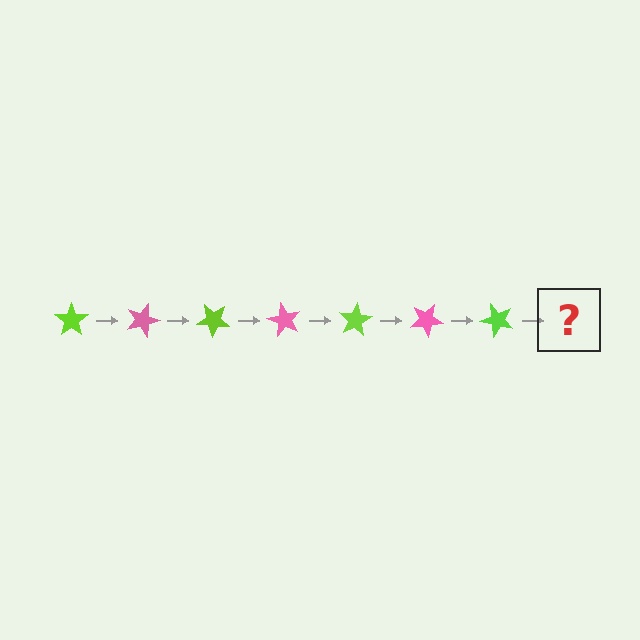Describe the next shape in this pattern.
It should be a pink star, rotated 140 degrees from the start.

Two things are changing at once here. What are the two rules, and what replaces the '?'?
The two rules are that it rotates 20 degrees each step and the color cycles through lime and pink. The '?' should be a pink star, rotated 140 degrees from the start.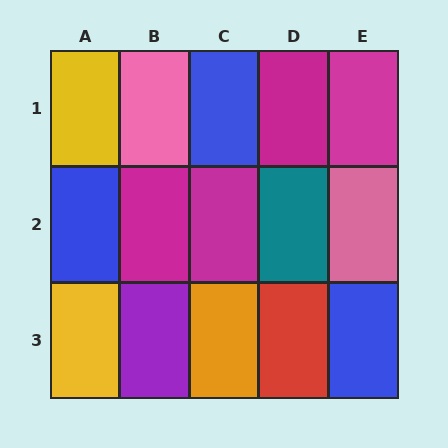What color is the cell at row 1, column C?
Blue.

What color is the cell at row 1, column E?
Magenta.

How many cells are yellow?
2 cells are yellow.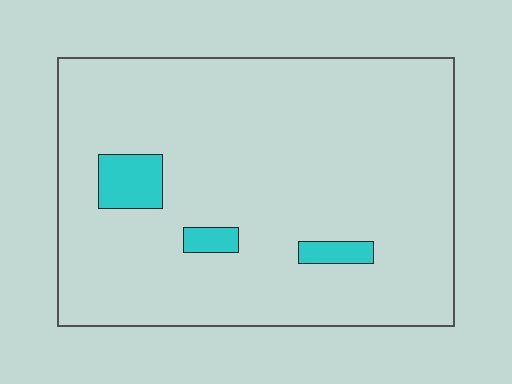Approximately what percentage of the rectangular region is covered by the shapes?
Approximately 5%.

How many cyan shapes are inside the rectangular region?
3.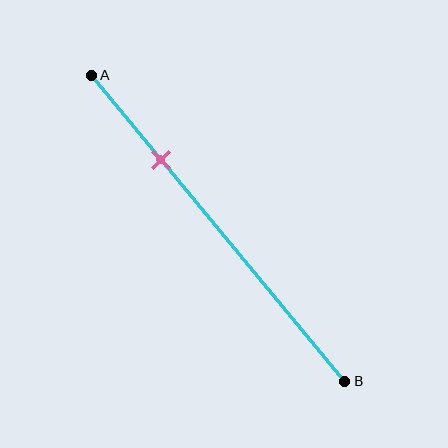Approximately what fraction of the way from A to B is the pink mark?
The pink mark is approximately 30% of the way from A to B.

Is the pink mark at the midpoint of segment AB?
No, the mark is at about 30% from A, not at the 50% midpoint.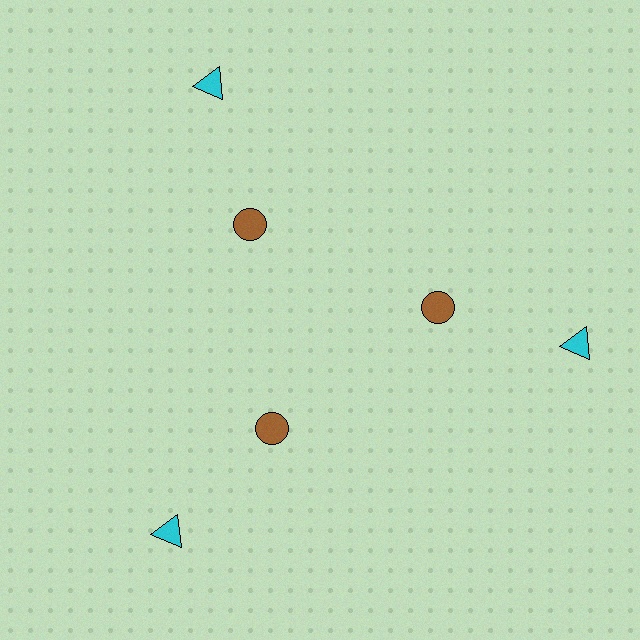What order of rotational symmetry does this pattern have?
This pattern has 3-fold rotational symmetry.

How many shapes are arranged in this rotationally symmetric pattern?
There are 6 shapes, arranged in 3 groups of 2.